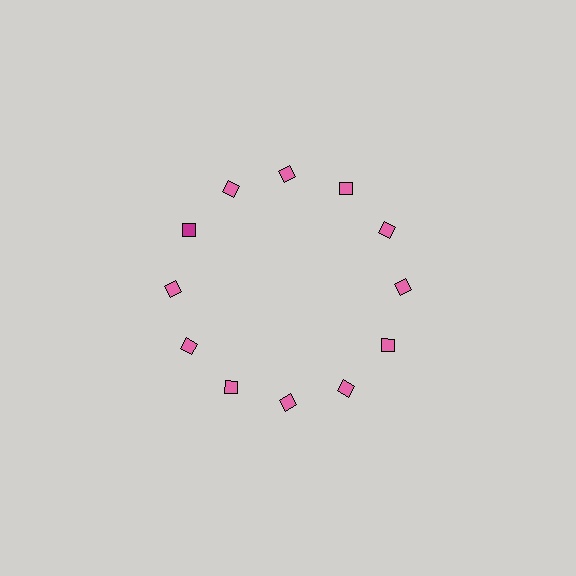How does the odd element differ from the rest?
It has a different color: magenta instead of pink.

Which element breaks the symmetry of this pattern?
The magenta diamond at roughly the 10 o'clock position breaks the symmetry. All other shapes are pink diamonds.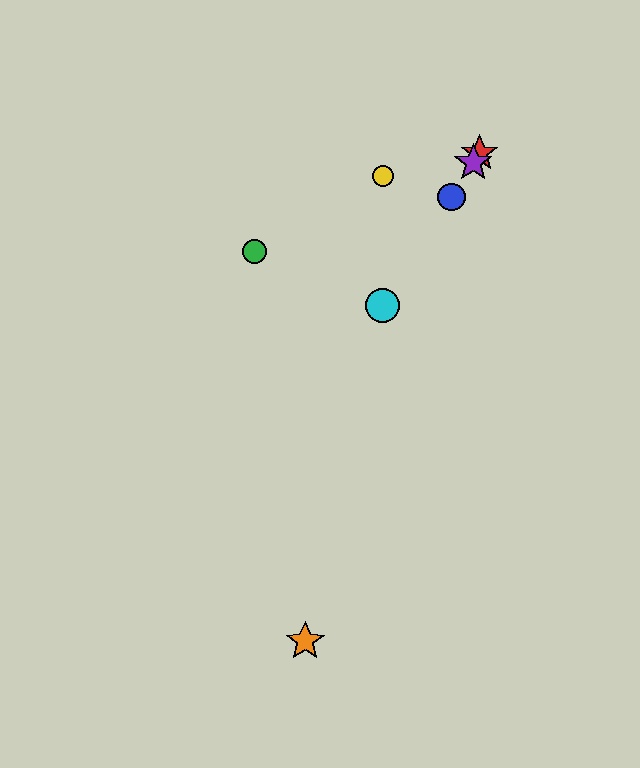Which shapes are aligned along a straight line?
The red star, the blue circle, the purple star, the cyan circle are aligned along a straight line.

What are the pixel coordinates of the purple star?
The purple star is at (473, 163).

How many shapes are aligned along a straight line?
4 shapes (the red star, the blue circle, the purple star, the cyan circle) are aligned along a straight line.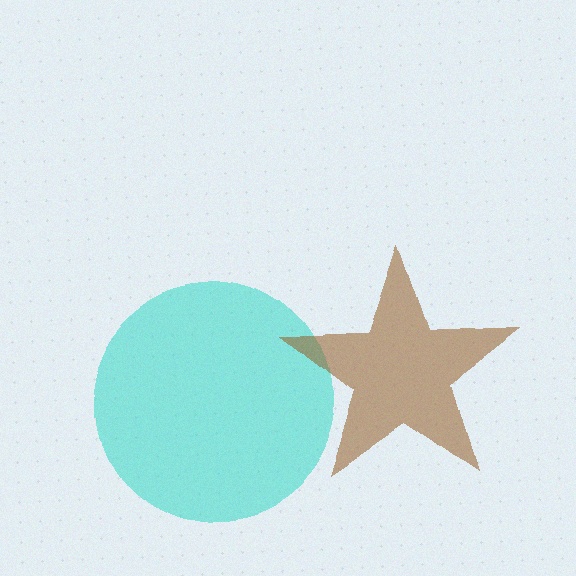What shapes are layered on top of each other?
The layered shapes are: a cyan circle, a brown star.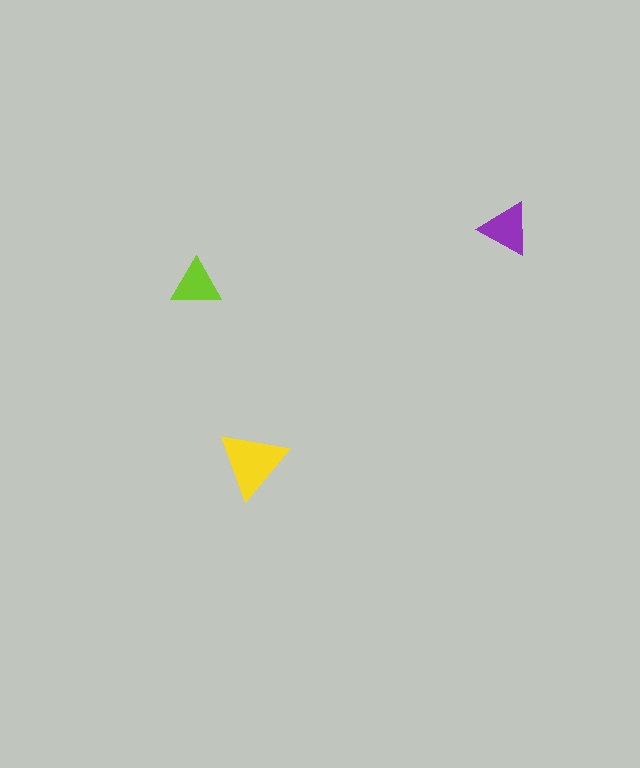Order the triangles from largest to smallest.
the yellow one, the purple one, the lime one.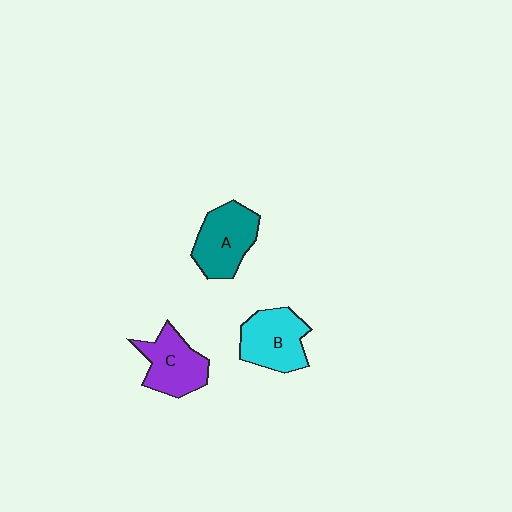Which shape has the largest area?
Shape A (teal).